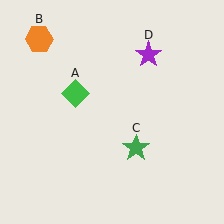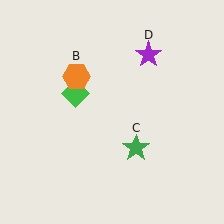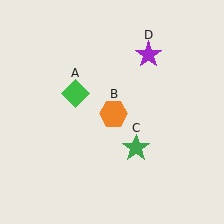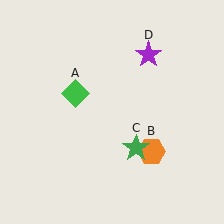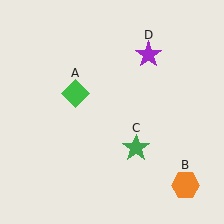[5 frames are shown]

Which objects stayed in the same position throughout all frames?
Green diamond (object A) and green star (object C) and purple star (object D) remained stationary.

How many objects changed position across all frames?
1 object changed position: orange hexagon (object B).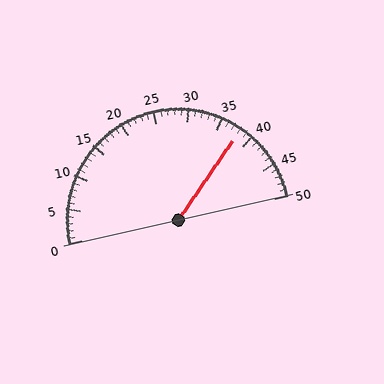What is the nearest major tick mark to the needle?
The nearest major tick mark is 40.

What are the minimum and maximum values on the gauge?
The gauge ranges from 0 to 50.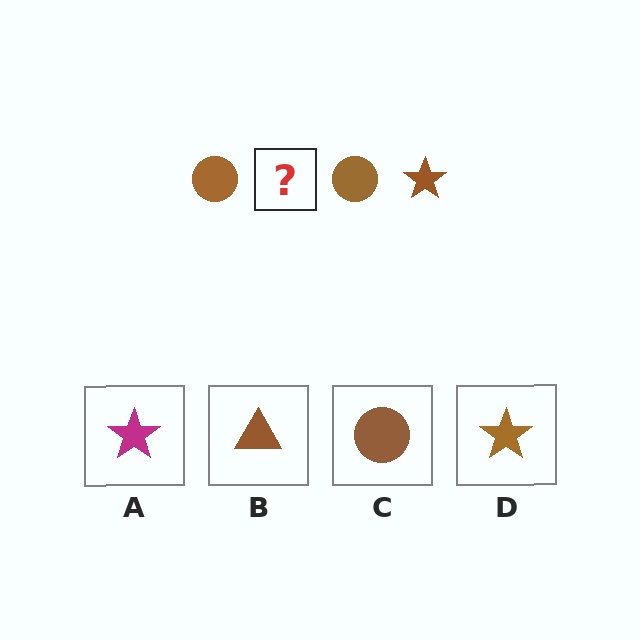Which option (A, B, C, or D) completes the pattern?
D.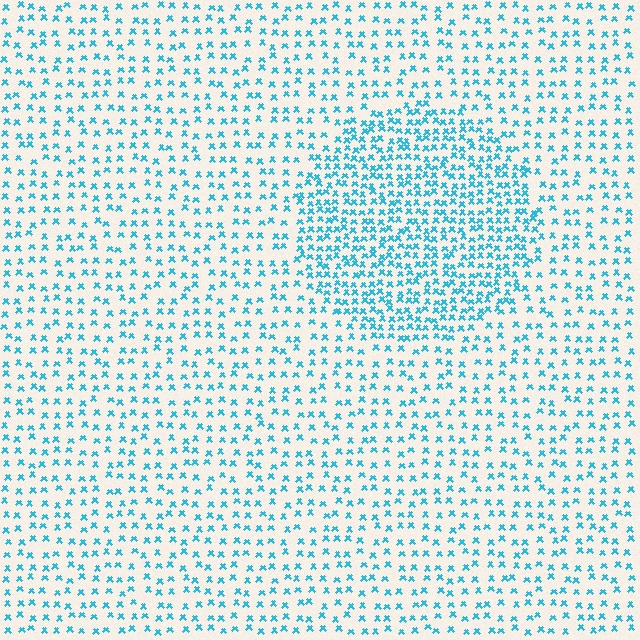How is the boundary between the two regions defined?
The boundary is defined by a change in element density (approximately 2.0x ratio). All elements are the same color, size, and shape.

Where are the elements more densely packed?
The elements are more densely packed inside the circle boundary.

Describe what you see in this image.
The image contains small cyan elements arranged at two different densities. A circle-shaped region is visible where the elements are more densely packed than the surrounding area.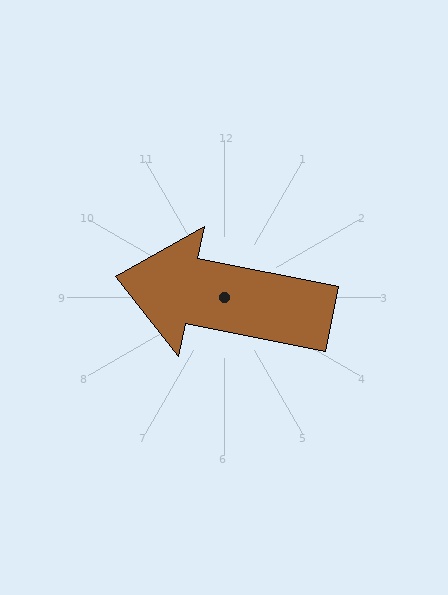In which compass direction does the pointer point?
West.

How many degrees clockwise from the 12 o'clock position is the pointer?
Approximately 281 degrees.